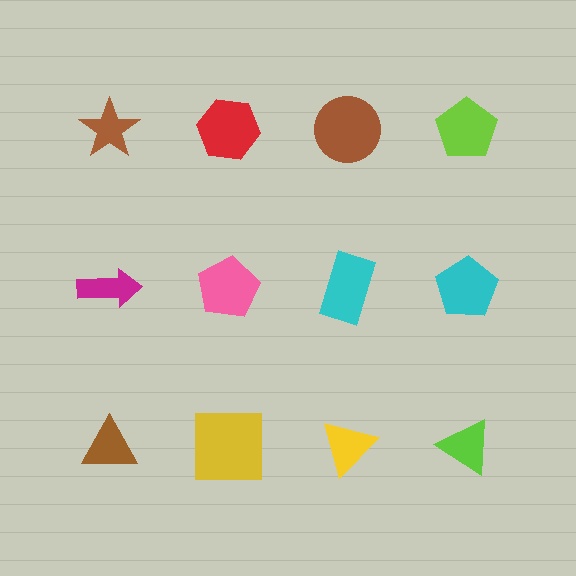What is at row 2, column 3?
A cyan rectangle.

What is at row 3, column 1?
A brown triangle.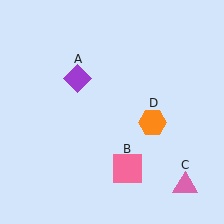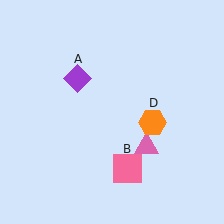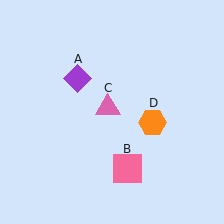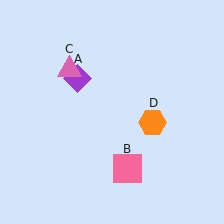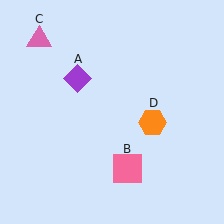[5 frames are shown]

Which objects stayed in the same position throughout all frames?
Purple diamond (object A) and pink square (object B) and orange hexagon (object D) remained stationary.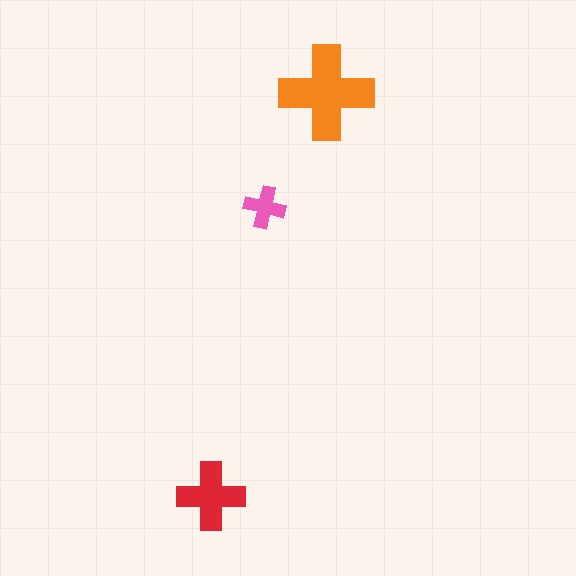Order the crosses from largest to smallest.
the orange one, the red one, the pink one.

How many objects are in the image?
There are 3 objects in the image.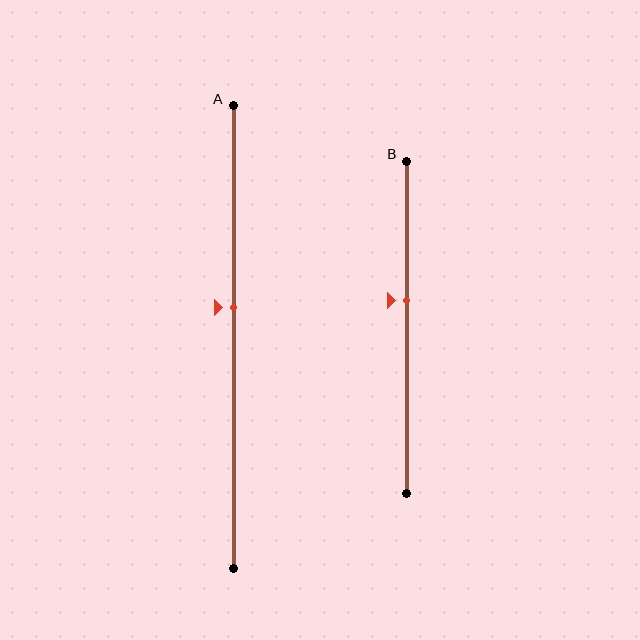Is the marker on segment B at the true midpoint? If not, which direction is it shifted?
No, the marker on segment B is shifted upward by about 8% of the segment length.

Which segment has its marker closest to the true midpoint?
Segment A has its marker closest to the true midpoint.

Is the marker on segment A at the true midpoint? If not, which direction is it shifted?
No, the marker on segment A is shifted upward by about 6% of the segment length.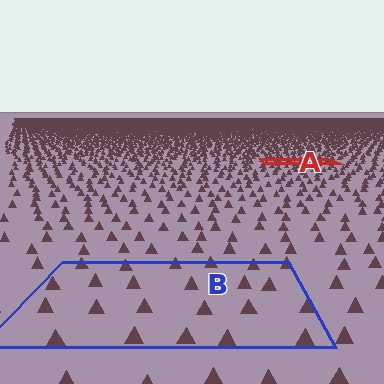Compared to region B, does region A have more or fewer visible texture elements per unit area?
Region A has more texture elements per unit area — they are packed more densely because it is farther away.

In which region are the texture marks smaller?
The texture marks are smaller in region A, because it is farther away.